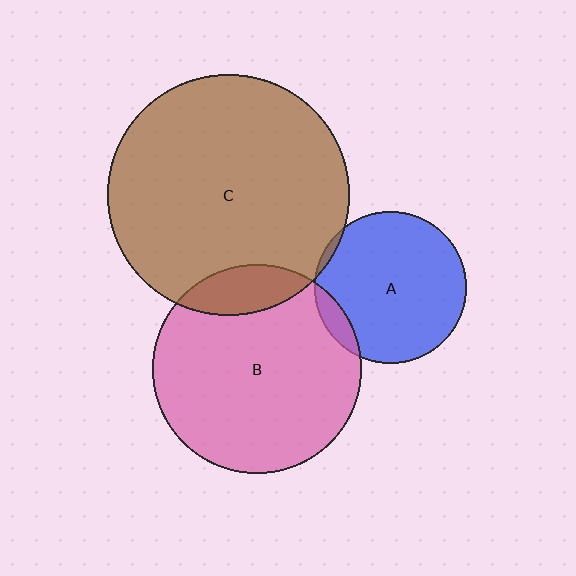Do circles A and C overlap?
Yes.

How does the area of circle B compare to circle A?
Approximately 1.9 times.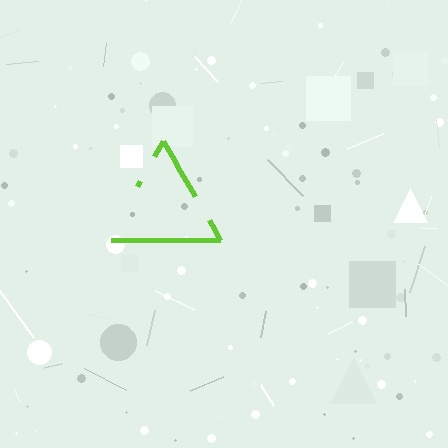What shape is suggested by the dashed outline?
The dashed outline suggests a triangle.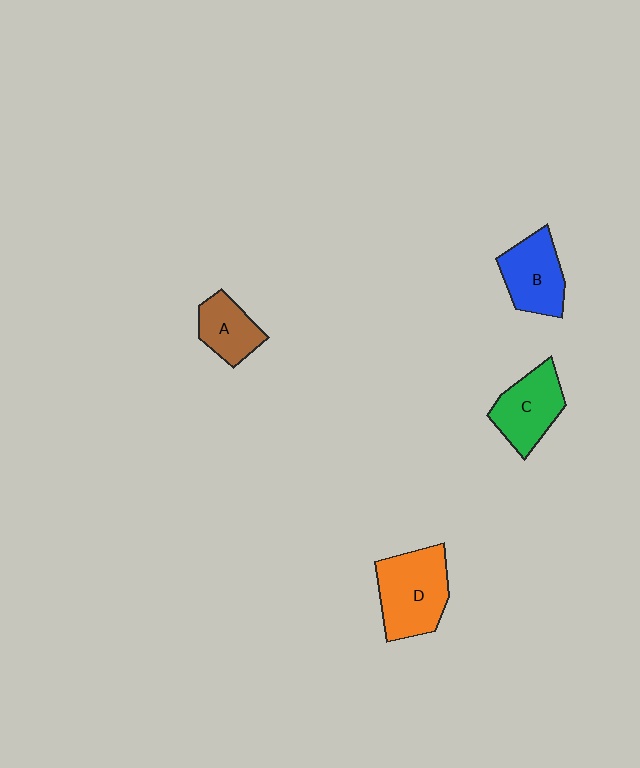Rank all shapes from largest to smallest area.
From largest to smallest: D (orange), C (green), B (blue), A (brown).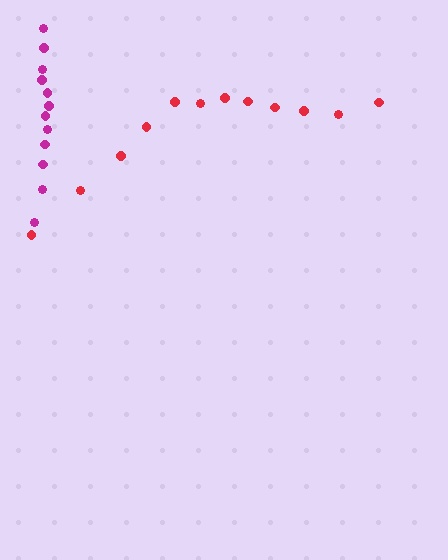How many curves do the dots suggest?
There are 2 distinct paths.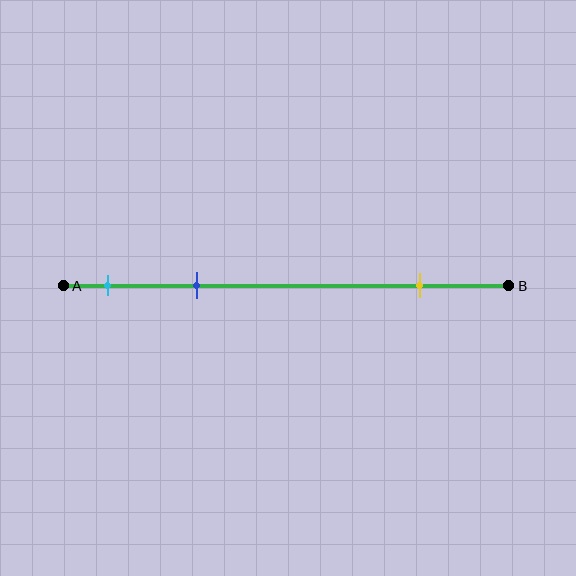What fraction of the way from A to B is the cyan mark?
The cyan mark is approximately 10% (0.1) of the way from A to B.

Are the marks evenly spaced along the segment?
No, the marks are not evenly spaced.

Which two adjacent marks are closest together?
The cyan and blue marks are the closest adjacent pair.